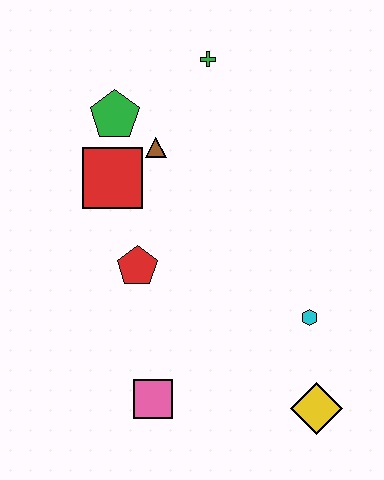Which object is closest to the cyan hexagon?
The yellow diamond is closest to the cyan hexagon.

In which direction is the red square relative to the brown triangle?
The red square is to the left of the brown triangle.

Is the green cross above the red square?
Yes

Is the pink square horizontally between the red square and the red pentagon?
No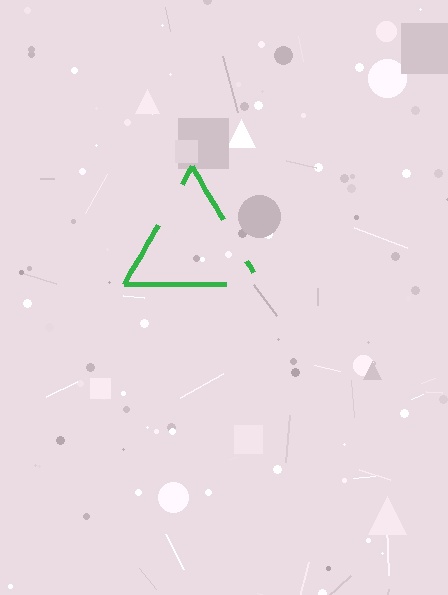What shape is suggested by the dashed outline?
The dashed outline suggests a triangle.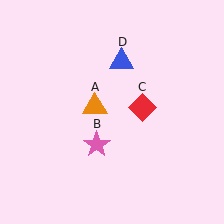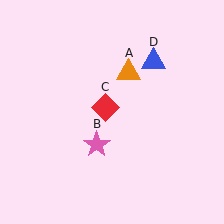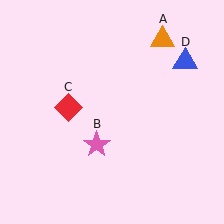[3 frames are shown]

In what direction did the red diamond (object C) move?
The red diamond (object C) moved left.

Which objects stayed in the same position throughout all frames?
Pink star (object B) remained stationary.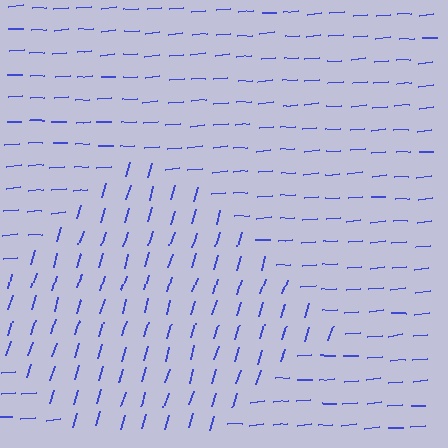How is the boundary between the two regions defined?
The boundary is defined purely by a change in line orientation (approximately 68 degrees difference). All lines are the same color and thickness.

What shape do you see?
I see a diamond.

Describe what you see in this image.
The image is filled with small blue line segments. A diamond region in the image has lines oriented differently from the surrounding lines, creating a visible texture boundary.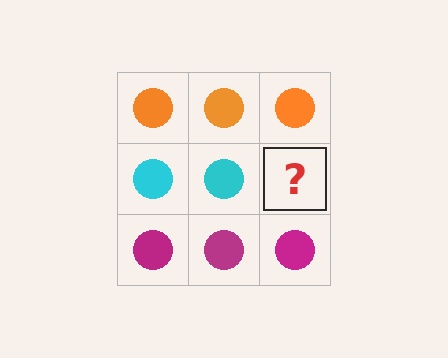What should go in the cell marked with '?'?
The missing cell should contain a cyan circle.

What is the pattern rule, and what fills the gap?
The rule is that each row has a consistent color. The gap should be filled with a cyan circle.